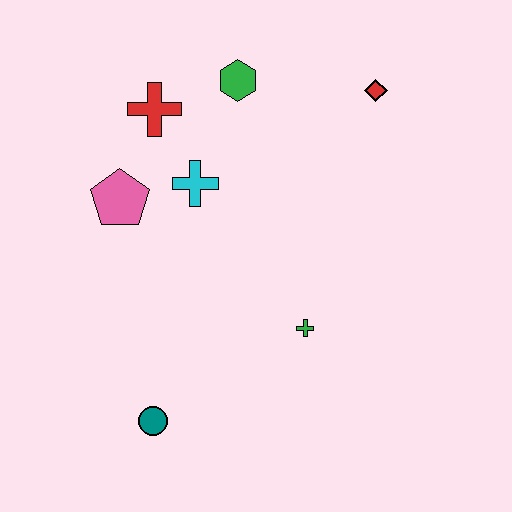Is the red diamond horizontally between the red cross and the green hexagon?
No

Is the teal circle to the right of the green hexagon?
No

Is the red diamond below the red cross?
No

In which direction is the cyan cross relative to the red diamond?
The cyan cross is to the left of the red diamond.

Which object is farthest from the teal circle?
The red diamond is farthest from the teal circle.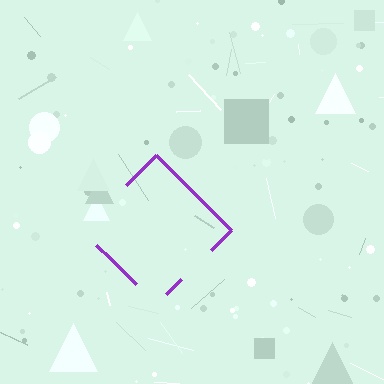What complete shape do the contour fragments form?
The contour fragments form a diamond.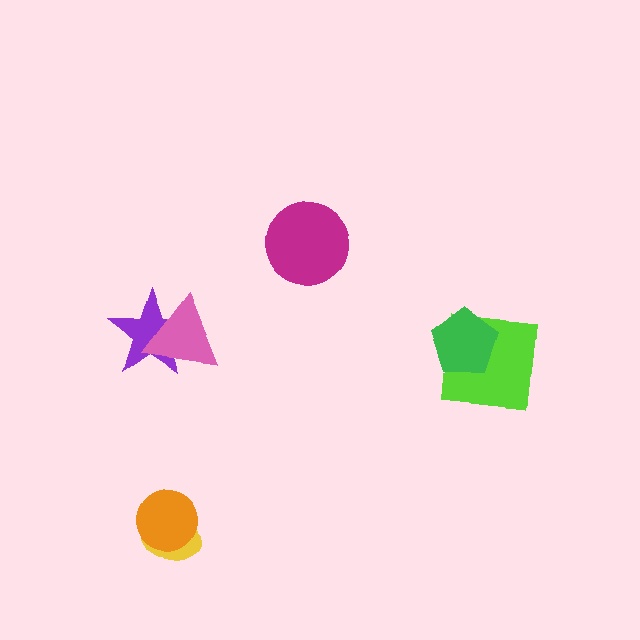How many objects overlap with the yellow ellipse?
1 object overlaps with the yellow ellipse.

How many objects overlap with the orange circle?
1 object overlaps with the orange circle.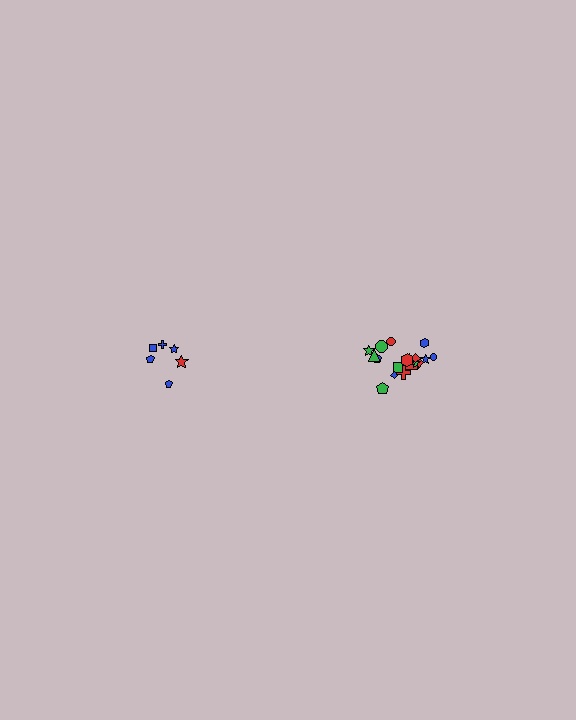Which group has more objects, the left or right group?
The right group.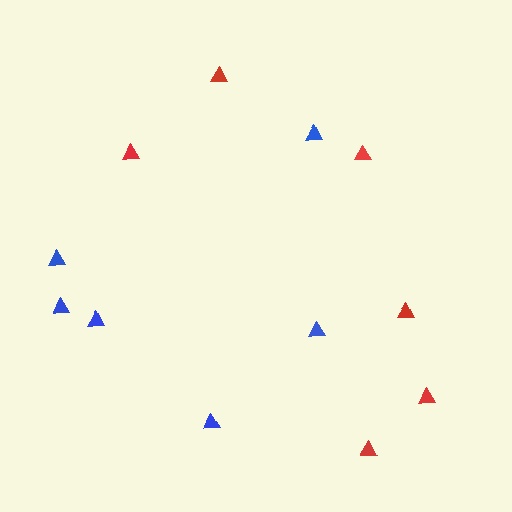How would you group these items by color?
There are 2 groups: one group of red triangles (6) and one group of blue triangles (6).